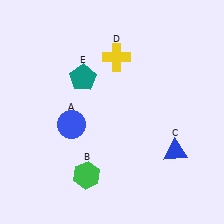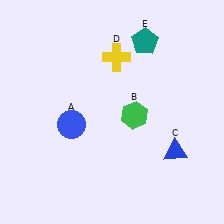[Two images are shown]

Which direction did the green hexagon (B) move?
The green hexagon (B) moved up.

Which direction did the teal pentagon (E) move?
The teal pentagon (E) moved right.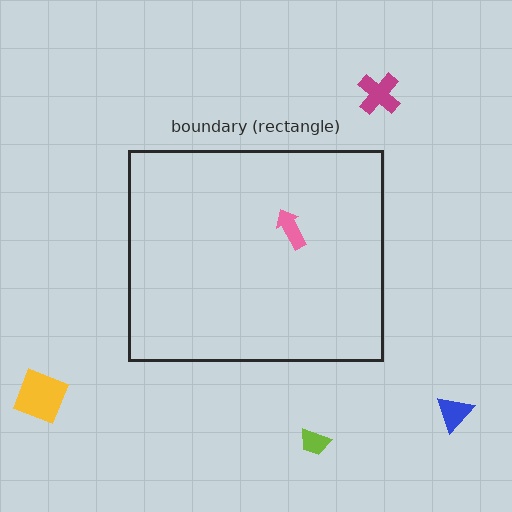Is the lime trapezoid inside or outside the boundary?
Outside.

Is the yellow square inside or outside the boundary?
Outside.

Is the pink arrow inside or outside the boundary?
Inside.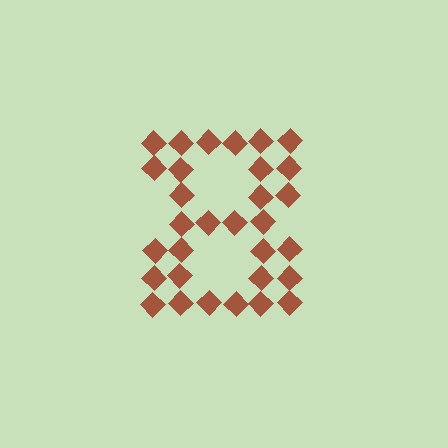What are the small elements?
The small elements are diamonds.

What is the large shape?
The large shape is the digit 8.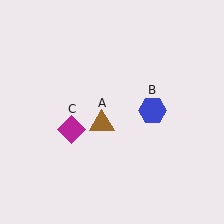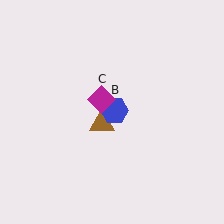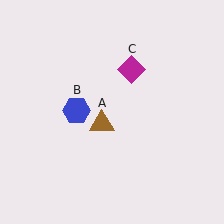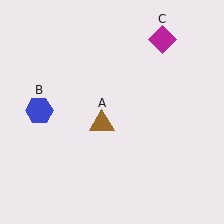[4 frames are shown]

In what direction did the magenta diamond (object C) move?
The magenta diamond (object C) moved up and to the right.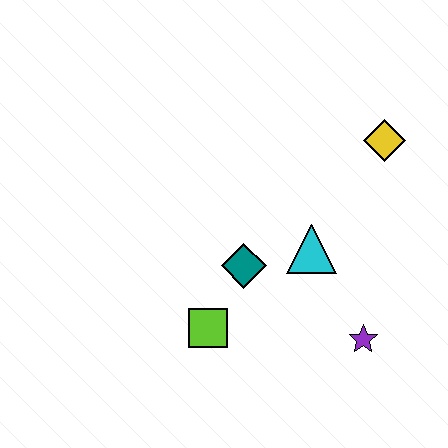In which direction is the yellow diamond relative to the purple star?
The yellow diamond is above the purple star.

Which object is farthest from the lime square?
The yellow diamond is farthest from the lime square.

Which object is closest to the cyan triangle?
The teal diamond is closest to the cyan triangle.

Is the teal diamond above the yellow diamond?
No